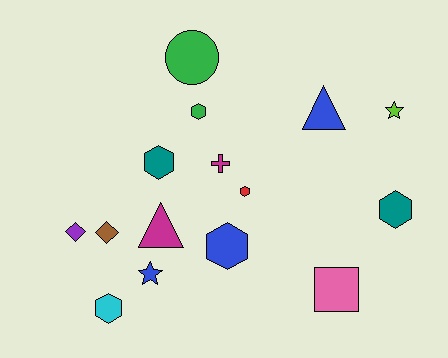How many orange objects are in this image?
There are no orange objects.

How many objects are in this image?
There are 15 objects.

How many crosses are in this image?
There is 1 cross.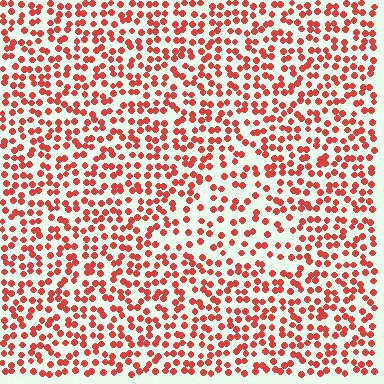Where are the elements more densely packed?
The elements are more densely packed outside the triangle boundary.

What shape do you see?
I see a triangle.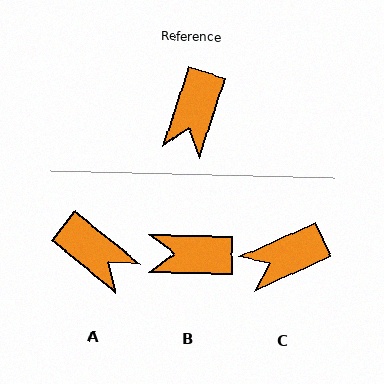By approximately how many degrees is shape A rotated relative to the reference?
Approximately 69 degrees counter-clockwise.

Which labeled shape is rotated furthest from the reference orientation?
B, about 73 degrees away.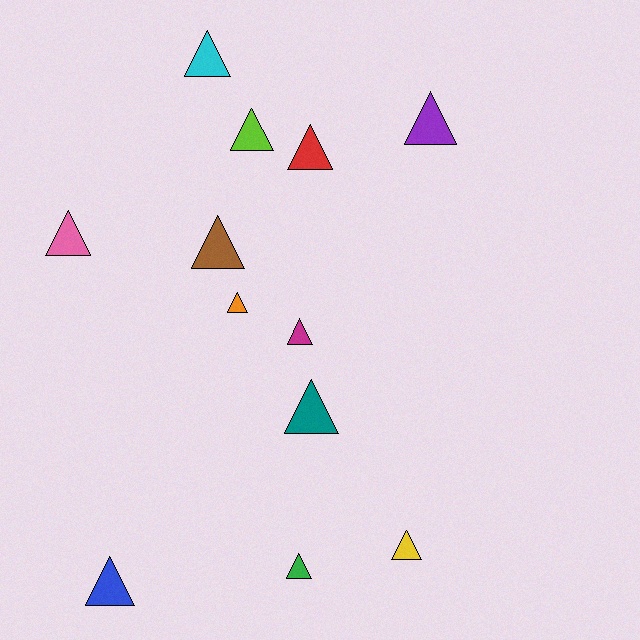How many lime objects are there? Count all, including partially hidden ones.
There is 1 lime object.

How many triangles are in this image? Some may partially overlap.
There are 12 triangles.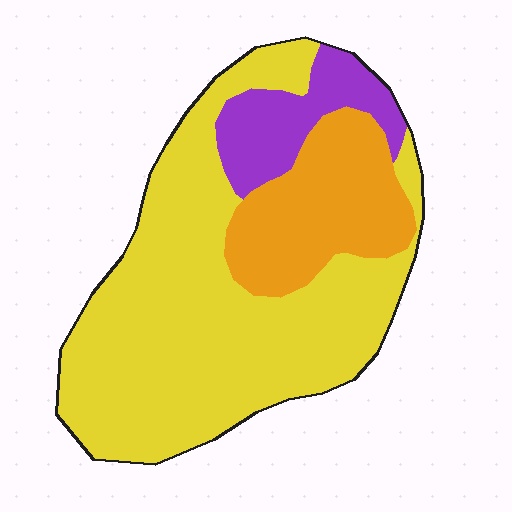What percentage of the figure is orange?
Orange takes up about one fifth (1/5) of the figure.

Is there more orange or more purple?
Orange.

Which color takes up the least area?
Purple, at roughly 15%.